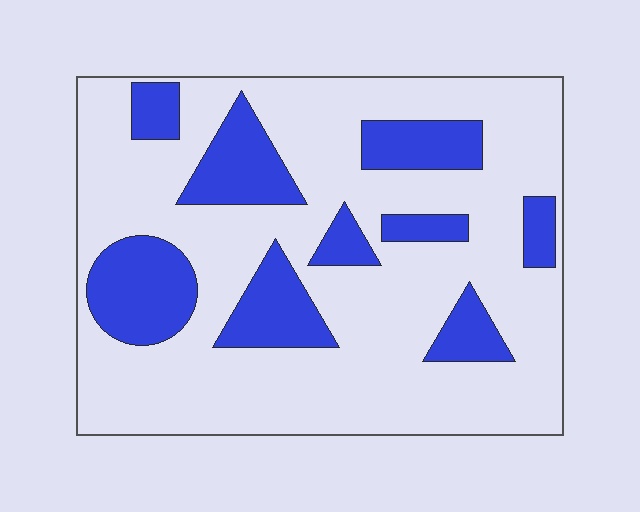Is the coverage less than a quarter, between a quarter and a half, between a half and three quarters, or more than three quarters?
Between a quarter and a half.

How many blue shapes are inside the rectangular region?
9.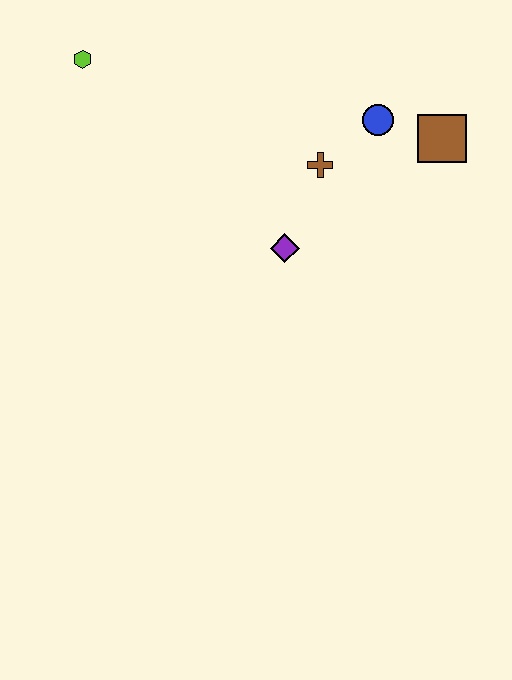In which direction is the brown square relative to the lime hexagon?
The brown square is to the right of the lime hexagon.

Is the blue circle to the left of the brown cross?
No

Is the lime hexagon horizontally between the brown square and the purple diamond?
No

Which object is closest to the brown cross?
The blue circle is closest to the brown cross.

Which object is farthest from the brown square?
The lime hexagon is farthest from the brown square.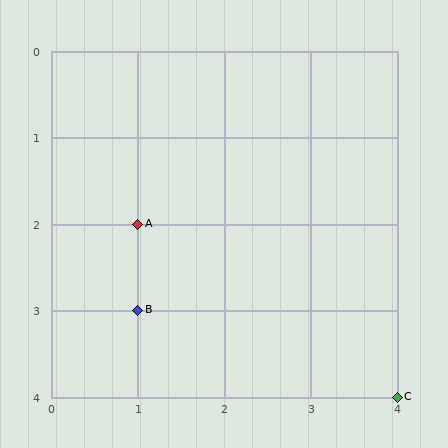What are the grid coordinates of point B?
Point B is at grid coordinates (1, 3).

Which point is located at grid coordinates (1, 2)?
Point A is at (1, 2).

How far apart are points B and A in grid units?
Points B and A are 1 row apart.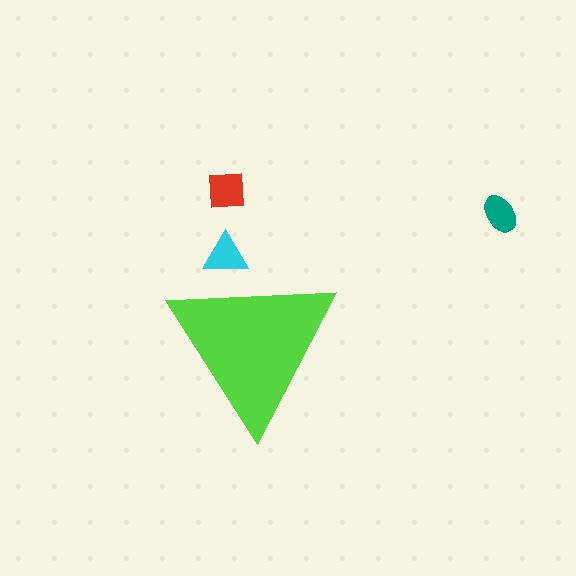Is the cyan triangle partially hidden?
Yes, the cyan triangle is partially hidden behind the lime triangle.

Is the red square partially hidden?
No, the red square is fully visible.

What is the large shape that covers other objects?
A lime triangle.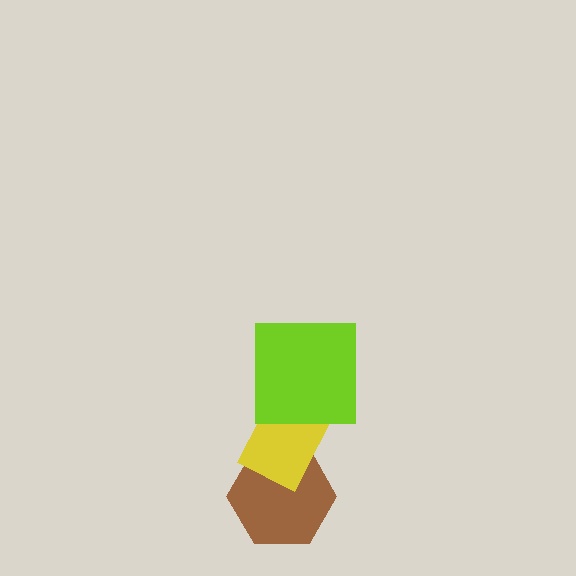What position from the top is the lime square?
The lime square is 1st from the top.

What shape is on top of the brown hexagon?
The yellow rectangle is on top of the brown hexagon.